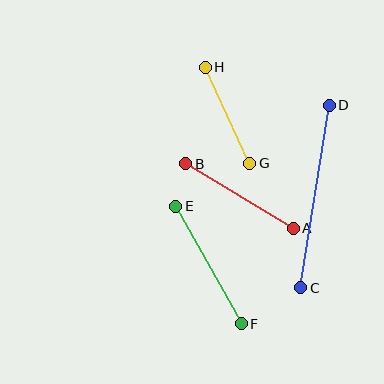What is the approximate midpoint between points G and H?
The midpoint is at approximately (227, 115) pixels.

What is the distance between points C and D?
The distance is approximately 185 pixels.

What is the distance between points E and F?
The distance is approximately 134 pixels.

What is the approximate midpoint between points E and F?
The midpoint is at approximately (209, 265) pixels.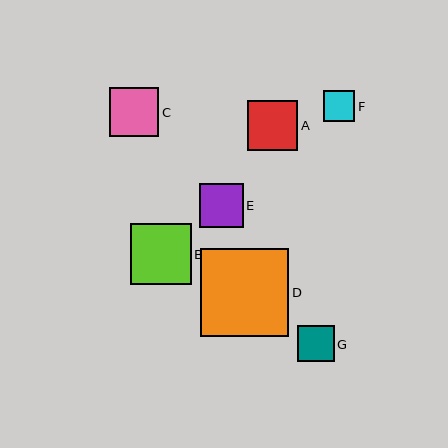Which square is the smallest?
Square F is the smallest with a size of approximately 31 pixels.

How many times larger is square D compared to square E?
Square D is approximately 2.0 times the size of square E.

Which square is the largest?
Square D is the largest with a size of approximately 88 pixels.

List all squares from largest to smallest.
From largest to smallest: D, B, A, C, E, G, F.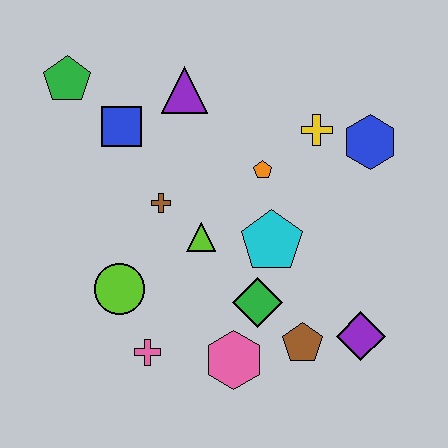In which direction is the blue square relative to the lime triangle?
The blue square is above the lime triangle.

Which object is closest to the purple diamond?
The brown pentagon is closest to the purple diamond.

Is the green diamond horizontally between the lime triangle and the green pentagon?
No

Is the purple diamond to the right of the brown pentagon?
Yes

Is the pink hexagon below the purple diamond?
Yes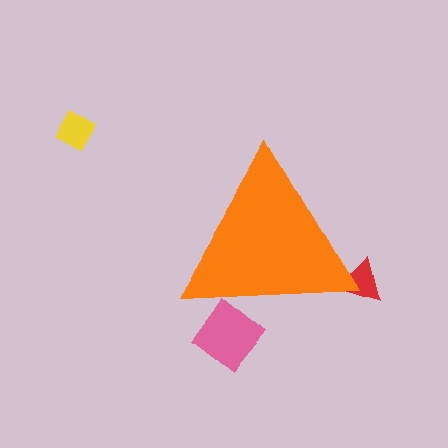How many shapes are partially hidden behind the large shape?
2 shapes are partially hidden.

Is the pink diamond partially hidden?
Yes, the pink diamond is partially hidden behind the orange triangle.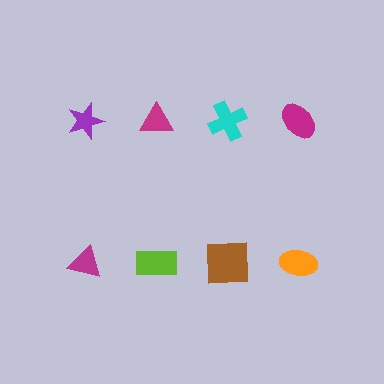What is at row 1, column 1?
A purple star.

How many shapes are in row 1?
4 shapes.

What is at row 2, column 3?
A brown square.